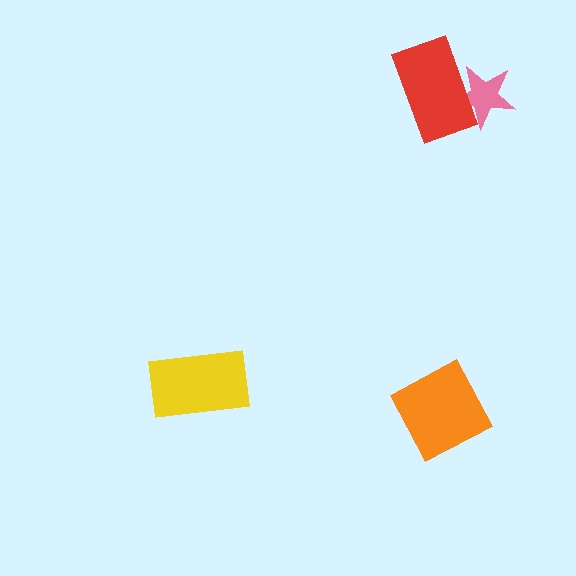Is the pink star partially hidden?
Yes, it is partially covered by another shape.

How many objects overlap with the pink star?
1 object overlaps with the pink star.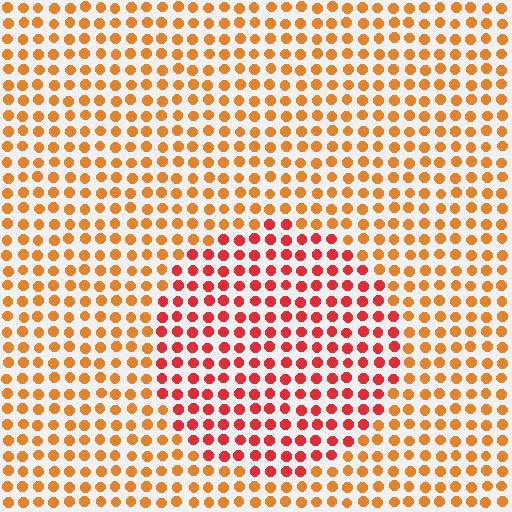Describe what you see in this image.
The image is filled with small orange elements in a uniform arrangement. A circle-shaped region is visible where the elements are tinted to a slightly different hue, forming a subtle color boundary.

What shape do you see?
I see a circle.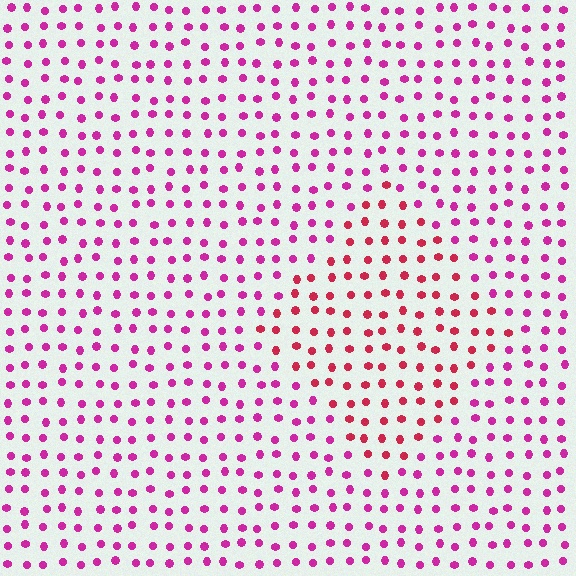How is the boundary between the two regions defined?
The boundary is defined purely by a slight shift in hue (about 31 degrees). Spacing, size, and orientation are identical on both sides.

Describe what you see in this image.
The image is filled with small magenta elements in a uniform arrangement. A diamond-shaped region is visible where the elements are tinted to a slightly different hue, forming a subtle color boundary.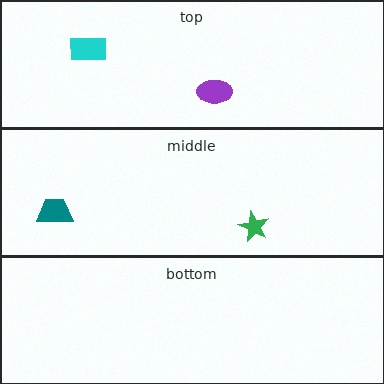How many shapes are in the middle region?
2.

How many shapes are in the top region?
2.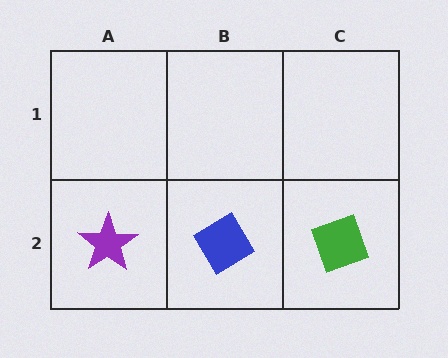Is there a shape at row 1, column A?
No, that cell is empty.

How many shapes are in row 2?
3 shapes.